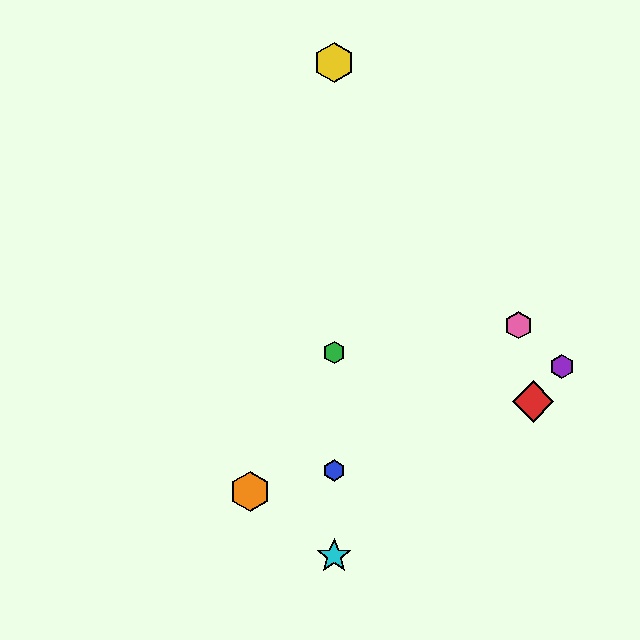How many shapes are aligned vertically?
4 shapes (the blue hexagon, the green hexagon, the yellow hexagon, the cyan star) are aligned vertically.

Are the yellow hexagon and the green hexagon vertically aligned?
Yes, both are at x≈334.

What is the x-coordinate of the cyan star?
The cyan star is at x≈334.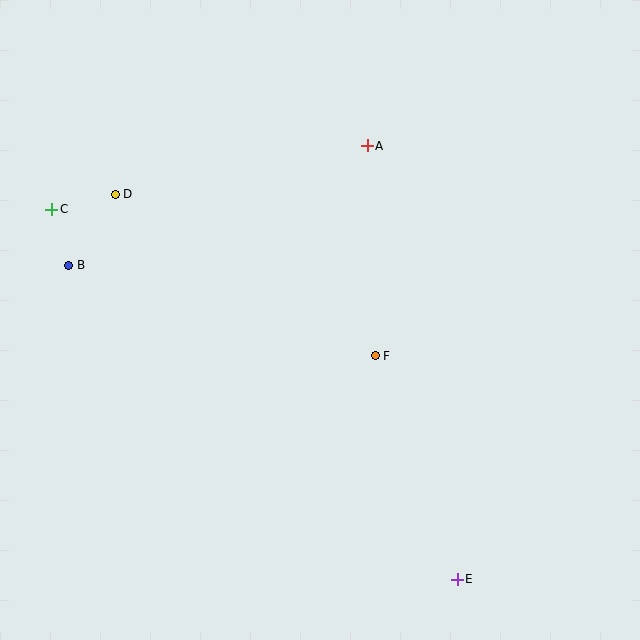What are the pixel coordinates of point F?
Point F is at (375, 356).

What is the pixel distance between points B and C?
The distance between B and C is 59 pixels.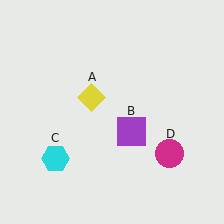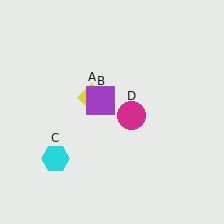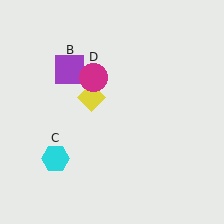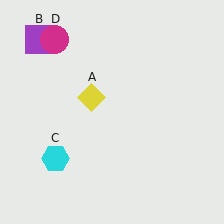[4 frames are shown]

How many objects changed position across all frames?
2 objects changed position: purple square (object B), magenta circle (object D).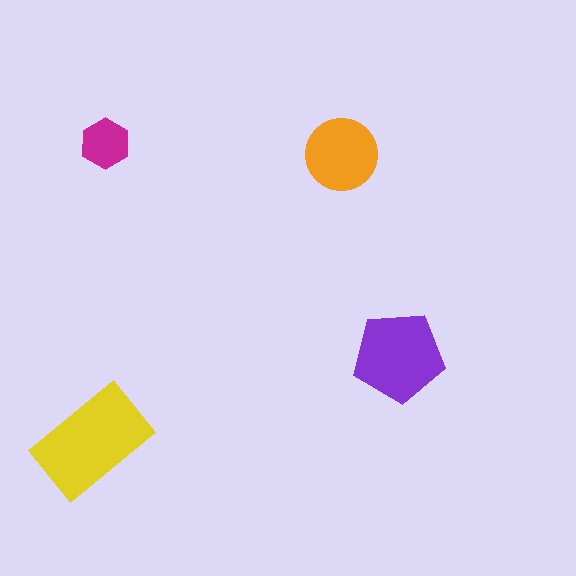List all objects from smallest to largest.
The magenta hexagon, the orange circle, the purple pentagon, the yellow rectangle.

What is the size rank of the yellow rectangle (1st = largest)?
1st.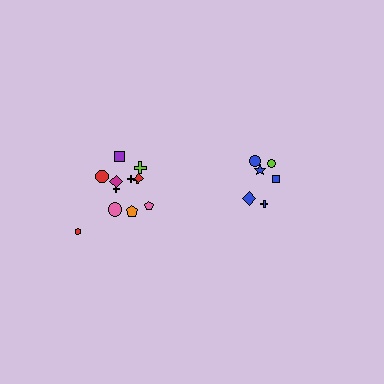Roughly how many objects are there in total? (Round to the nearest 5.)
Roughly 20 objects in total.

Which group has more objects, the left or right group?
The left group.